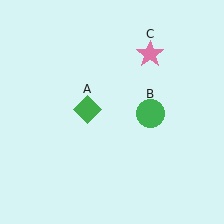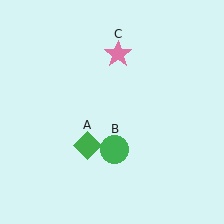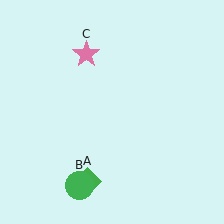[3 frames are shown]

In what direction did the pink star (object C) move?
The pink star (object C) moved left.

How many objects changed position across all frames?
3 objects changed position: green diamond (object A), green circle (object B), pink star (object C).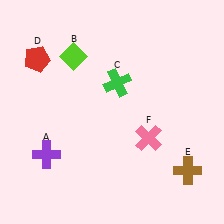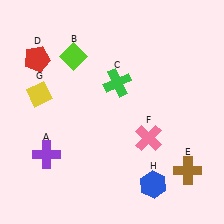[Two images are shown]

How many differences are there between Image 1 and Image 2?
There are 2 differences between the two images.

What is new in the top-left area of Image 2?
A yellow diamond (G) was added in the top-left area of Image 2.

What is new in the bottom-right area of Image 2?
A blue hexagon (H) was added in the bottom-right area of Image 2.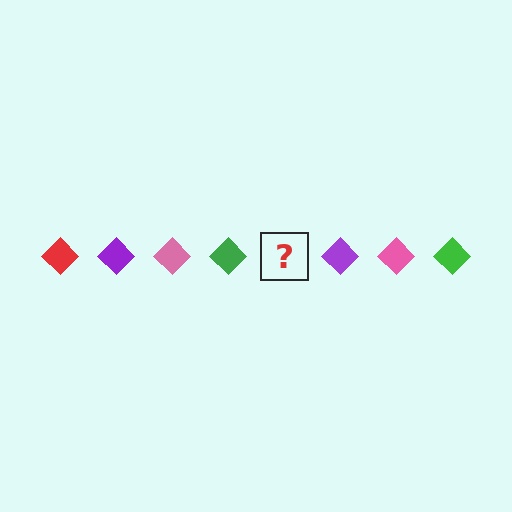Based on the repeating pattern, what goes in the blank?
The blank should be a red diamond.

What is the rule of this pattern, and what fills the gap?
The rule is that the pattern cycles through red, purple, pink, green diamonds. The gap should be filled with a red diamond.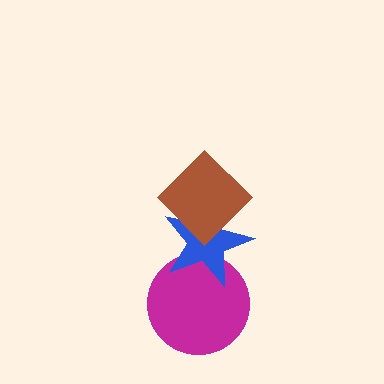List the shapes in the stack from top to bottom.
From top to bottom: the brown diamond, the blue star, the magenta circle.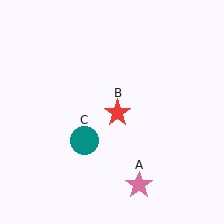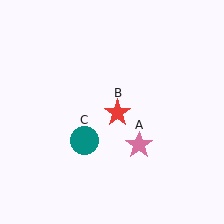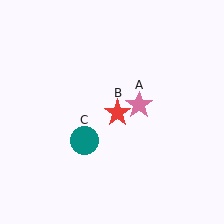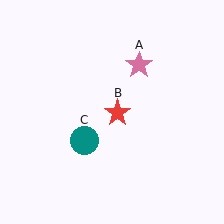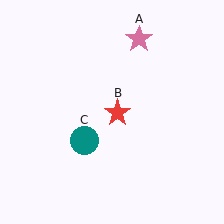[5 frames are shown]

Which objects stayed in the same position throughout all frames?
Red star (object B) and teal circle (object C) remained stationary.